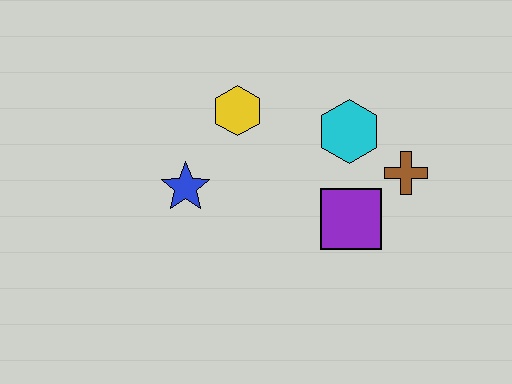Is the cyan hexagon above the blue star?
Yes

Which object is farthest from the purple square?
The blue star is farthest from the purple square.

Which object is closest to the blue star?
The yellow hexagon is closest to the blue star.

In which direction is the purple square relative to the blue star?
The purple square is to the right of the blue star.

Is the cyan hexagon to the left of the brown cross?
Yes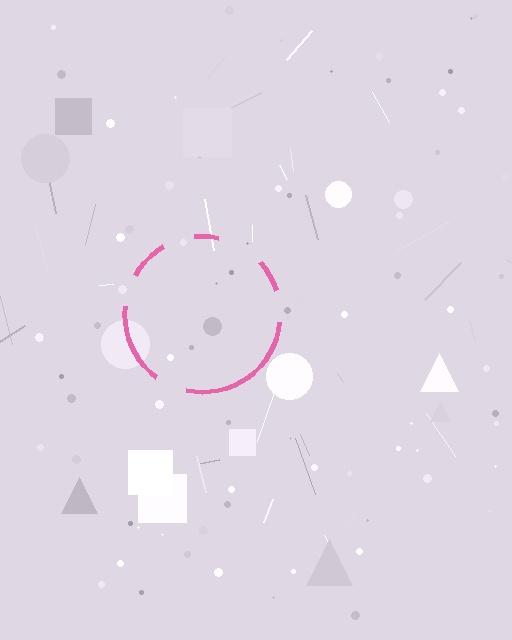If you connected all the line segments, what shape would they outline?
They would outline a circle.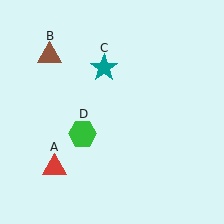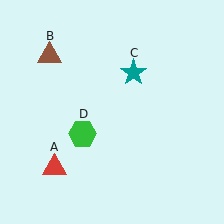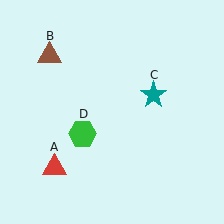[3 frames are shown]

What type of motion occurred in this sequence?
The teal star (object C) rotated clockwise around the center of the scene.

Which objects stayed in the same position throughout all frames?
Red triangle (object A) and brown triangle (object B) and green hexagon (object D) remained stationary.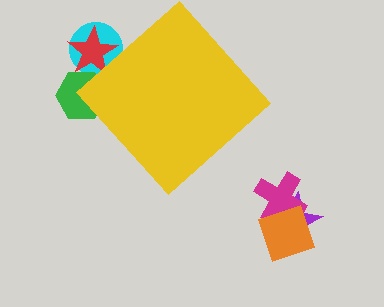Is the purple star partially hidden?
No, the purple star is fully visible.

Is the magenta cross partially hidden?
No, the magenta cross is fully visible.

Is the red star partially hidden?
Yes, the red star is partially hidden behind the yellow diamond.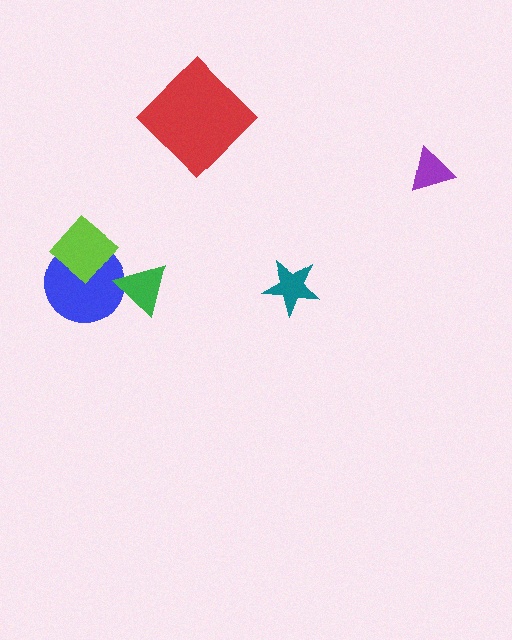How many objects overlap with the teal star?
0 objects overlap with the teal star.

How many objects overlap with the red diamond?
0 objects overlap with the red diamond.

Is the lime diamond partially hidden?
No, no other shape covers it.